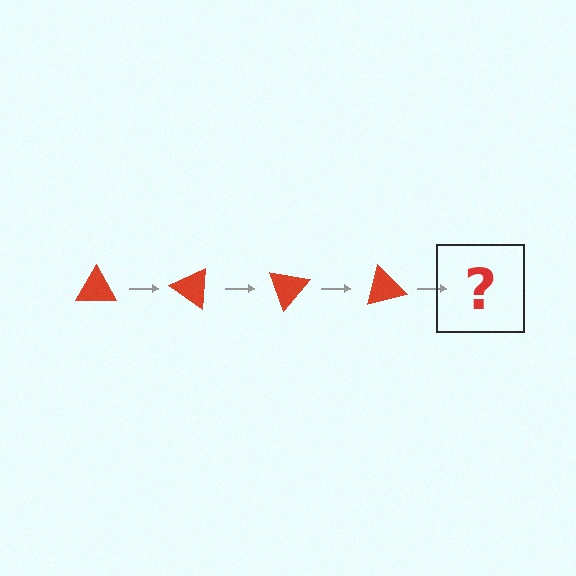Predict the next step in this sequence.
The next step is a red triangle rotated 140 degrees.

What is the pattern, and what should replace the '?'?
The pattern is that the triangle rotates 35 degrees each step. The '?' should be a red triangle rotated 140 degrees.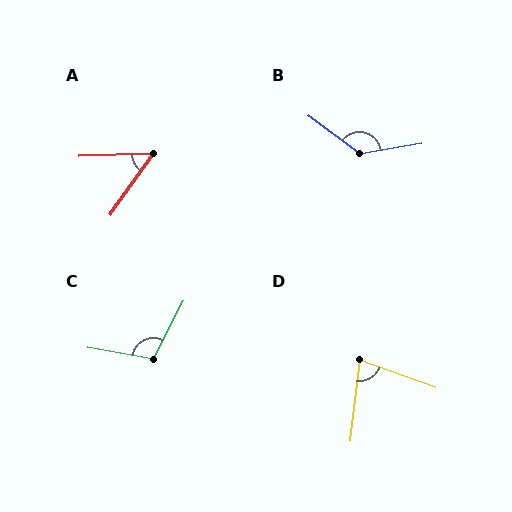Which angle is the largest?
B, at approximately 134 degrees.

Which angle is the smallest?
A, at approximately 53 degrees.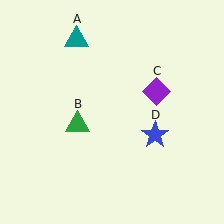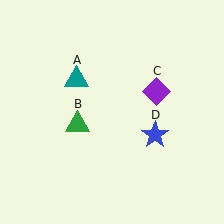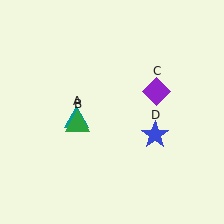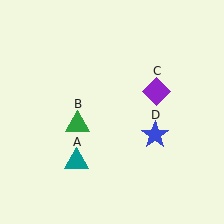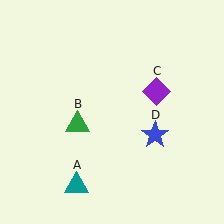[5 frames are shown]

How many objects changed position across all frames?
1 object changed position: teal triangle (object A).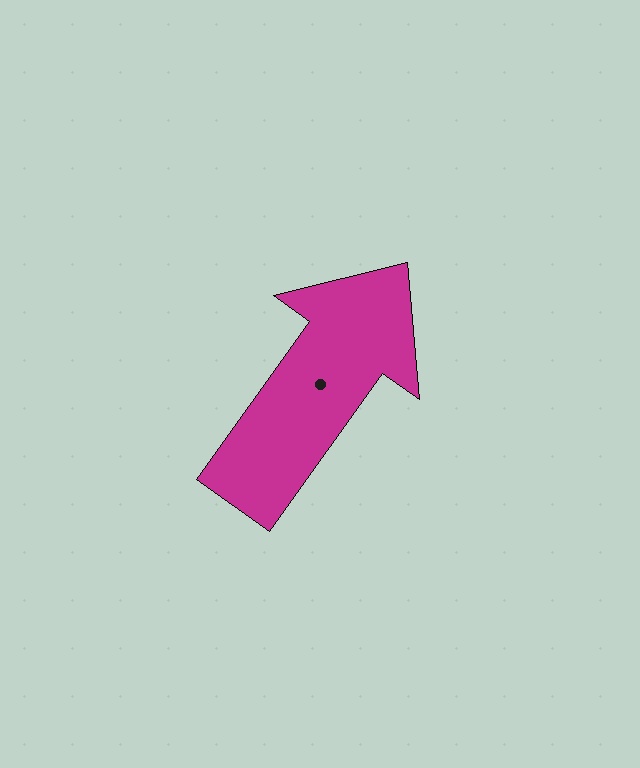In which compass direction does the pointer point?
Northeast.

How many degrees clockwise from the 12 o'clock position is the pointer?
Approximately 36 degrees.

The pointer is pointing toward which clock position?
Roughly 1 o'clock.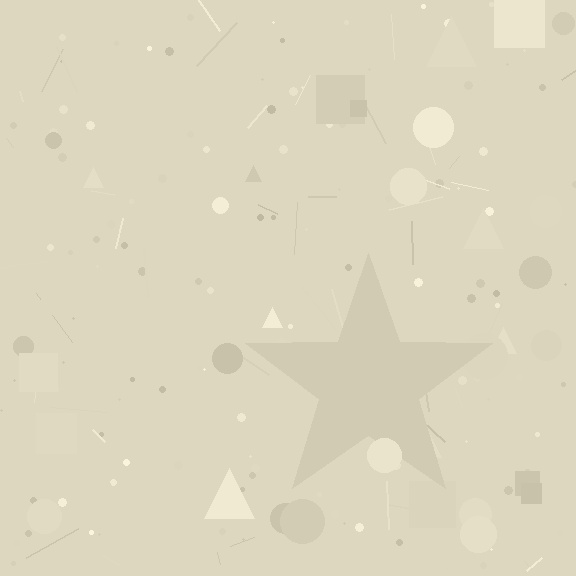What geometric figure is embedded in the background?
A star is embedded in the background.